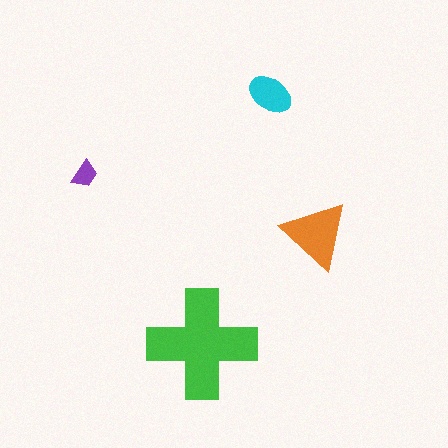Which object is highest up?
The cyan ellipse is topmost.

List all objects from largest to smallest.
The green cross, the orange triangle, the cyan ellipse, the purple trapezoid.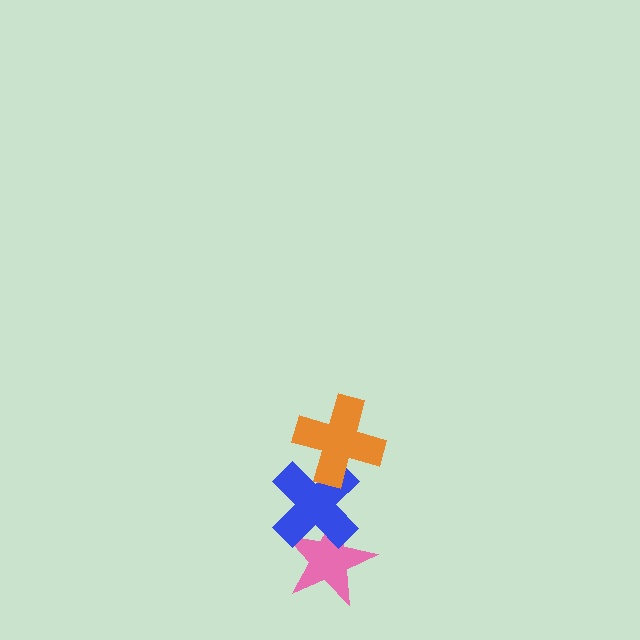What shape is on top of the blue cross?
The orange cross is on top of the blue cross.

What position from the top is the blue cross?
The blue cross is 2nd from the top.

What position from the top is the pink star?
The pink star is 3rd from the top.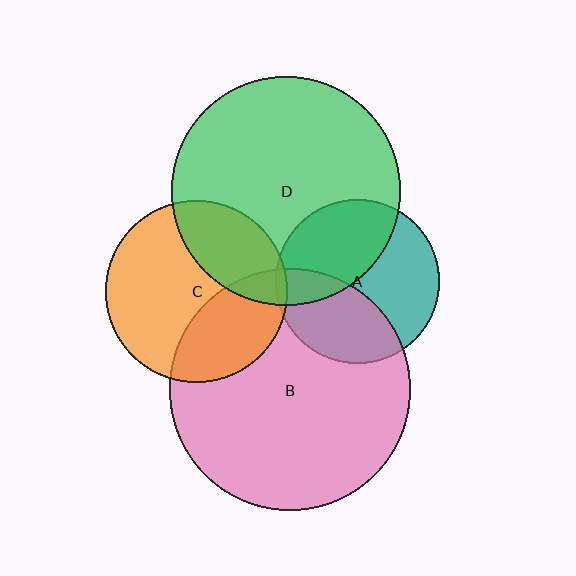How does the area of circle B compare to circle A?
Approximately 2.2 times.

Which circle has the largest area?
Circle B (pink).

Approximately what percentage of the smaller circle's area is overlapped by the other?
Approximately 10%.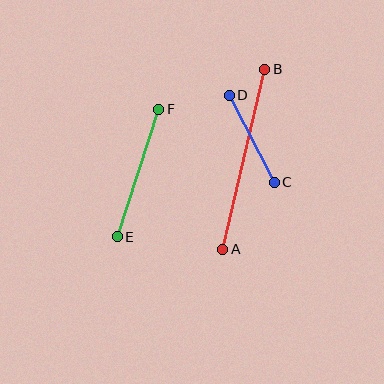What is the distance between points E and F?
The distance is approximately 134 pixels.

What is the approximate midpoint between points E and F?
The midpoint is at approximately (138, 173) pixels.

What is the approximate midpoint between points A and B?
The midpoint is at approximately (244, 159) pixels.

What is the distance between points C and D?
The distance is approximately 98 pixels.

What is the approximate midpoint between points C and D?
The midpoint is at approximately (252, 138) pixels.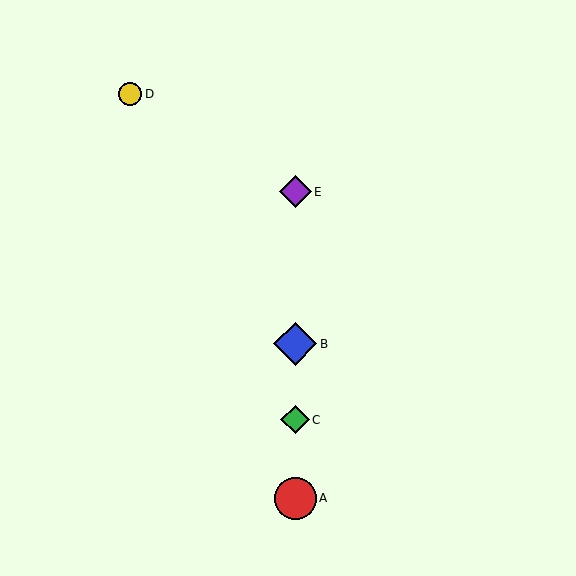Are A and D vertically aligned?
No, A is at x≈295 and D is at x≈130.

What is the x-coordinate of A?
Object A is at x≈295.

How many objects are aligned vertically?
4 objects (A, B, C, E) are aligned vertically.